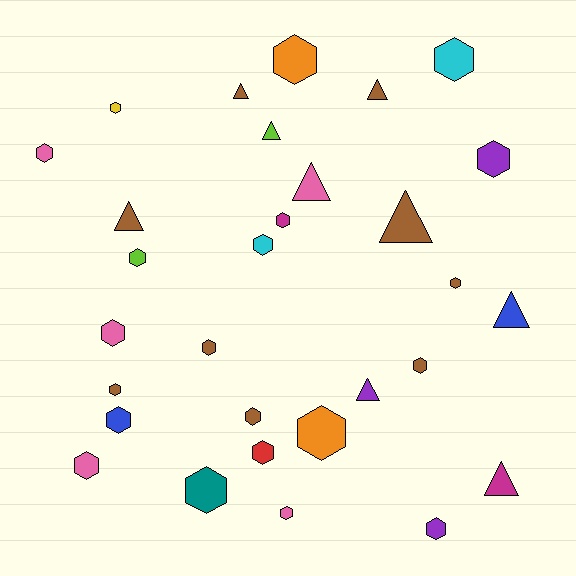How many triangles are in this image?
There are 9 triangles.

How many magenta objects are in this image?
There are 2 magenta objects.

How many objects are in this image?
There are 30 objects.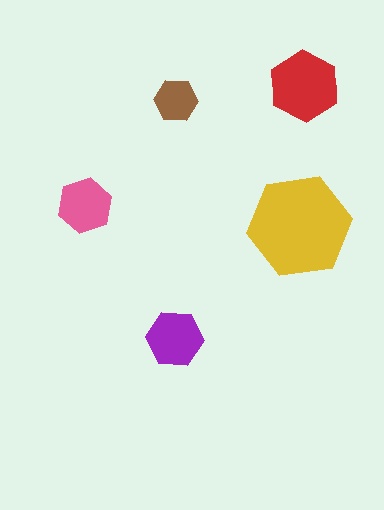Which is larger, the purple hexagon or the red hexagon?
The red one.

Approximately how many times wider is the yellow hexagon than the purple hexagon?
About 2 times wider.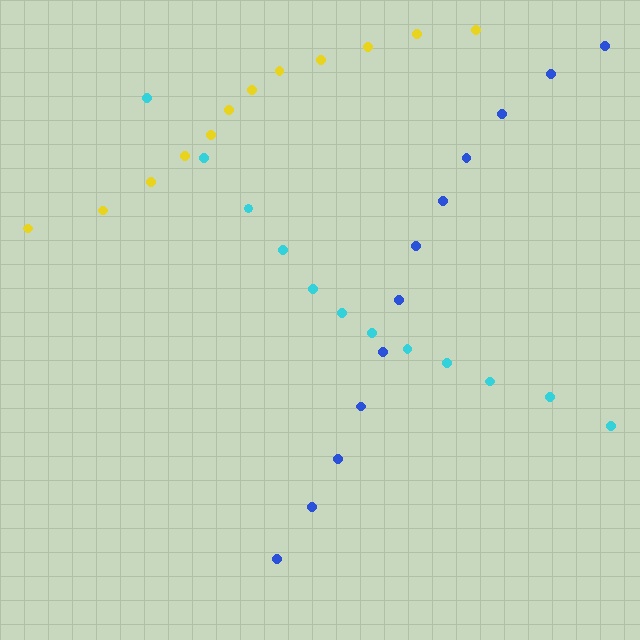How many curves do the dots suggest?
There are 3 distinct paths.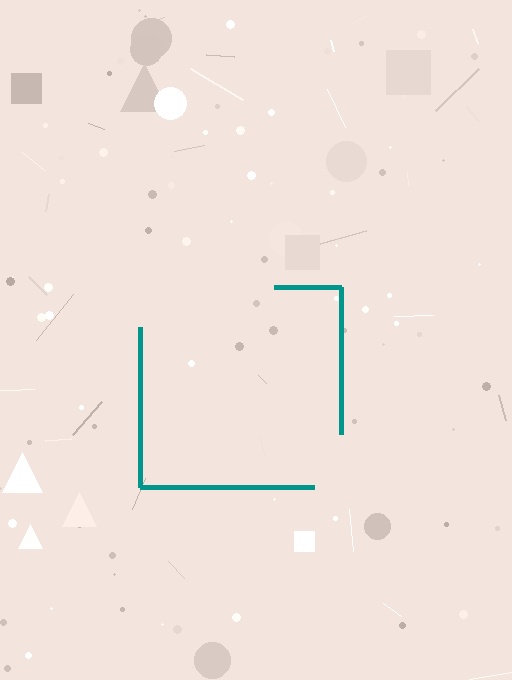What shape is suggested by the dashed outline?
The dashed outline suggests a square.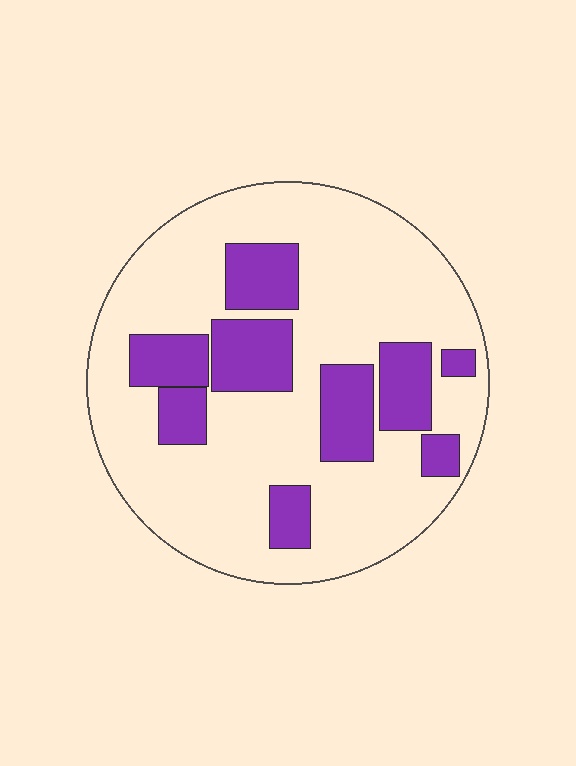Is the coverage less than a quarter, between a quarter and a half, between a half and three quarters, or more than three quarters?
Between a quarter and a half.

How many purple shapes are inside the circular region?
9.